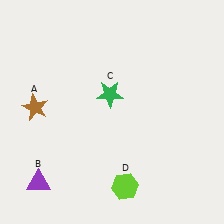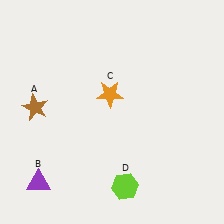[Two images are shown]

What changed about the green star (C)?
In Image 1, C is green. In Image 2, it changed to orange.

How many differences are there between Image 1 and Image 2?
There is 1 difference between the two images.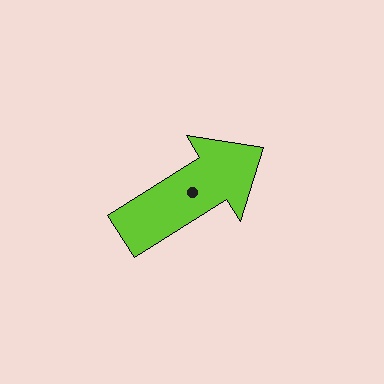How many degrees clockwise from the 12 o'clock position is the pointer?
Approximately 58 degrees.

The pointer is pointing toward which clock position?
Roughly 2 o'clock.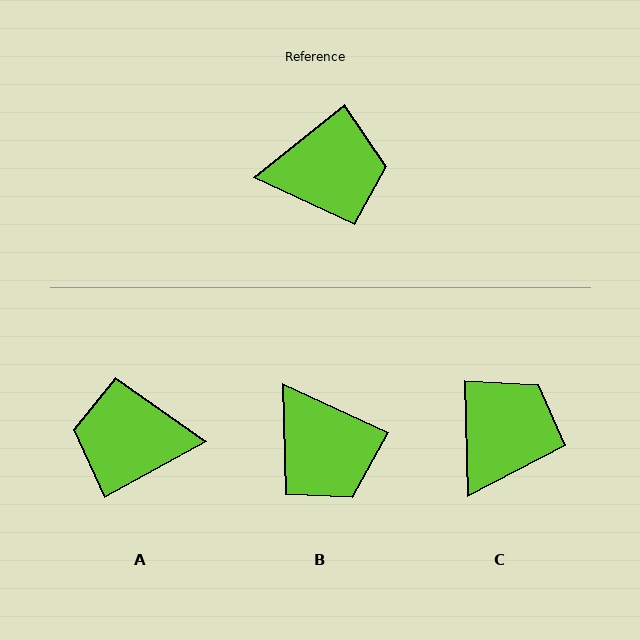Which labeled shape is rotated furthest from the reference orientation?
A, about 170 degrees away.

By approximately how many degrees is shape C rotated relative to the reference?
Approximately 53 degrees counter-clockwise.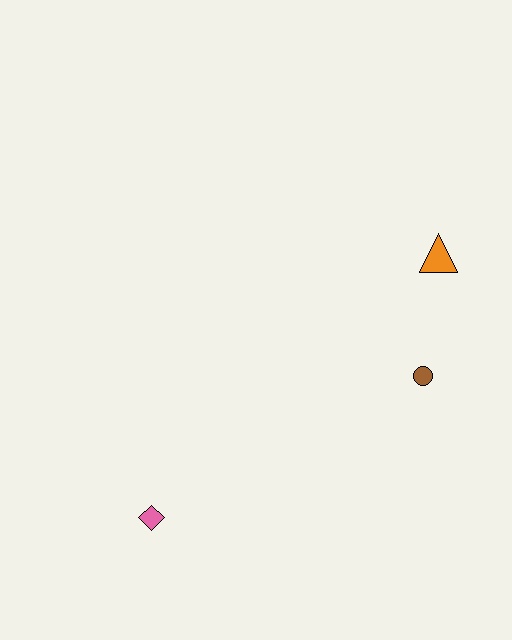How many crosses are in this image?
There are no crosses.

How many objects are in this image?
There are 3 objects.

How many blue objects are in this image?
There are no blue objects.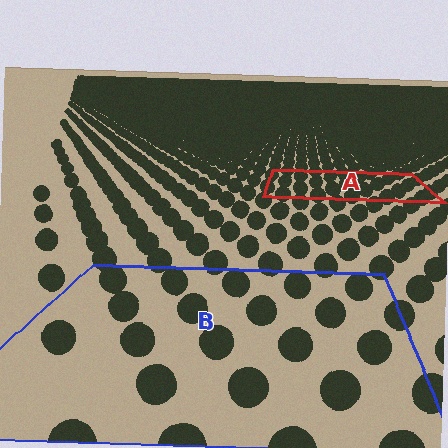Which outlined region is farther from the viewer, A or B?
Region A is farther from the viewer — the texture elements inside it appear smaller and more densely packed.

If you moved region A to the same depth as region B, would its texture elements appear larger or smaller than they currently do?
They would appear larger. At a closer depth, the same texture elements are projected at a bigger on-screen size.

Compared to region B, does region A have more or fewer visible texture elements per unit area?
Region A has more texture elements per unit area — they are packed more densely because it is farther away.